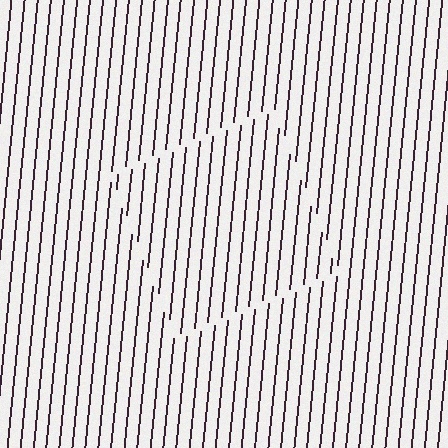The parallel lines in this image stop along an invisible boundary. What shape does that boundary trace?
An illusory square. The interior of the shape contains the same grating, shifted by half a period — the contour is defined by the phase discontinuity where line-ends from the inner and outer gratings abut.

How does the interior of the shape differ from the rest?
The interior of the shape contains the same grating, shifted by half a period — the contour is defined by the phase discontinuity where line-ends from the inner and outer gratings abut.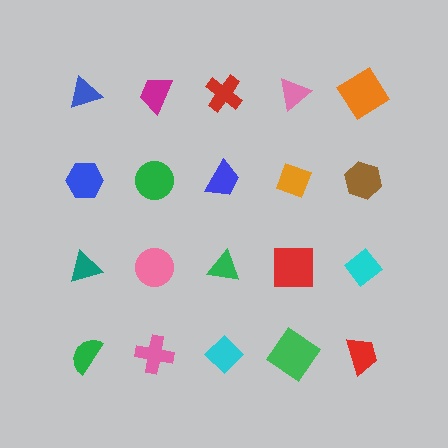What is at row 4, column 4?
A green diamond.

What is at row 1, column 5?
An orange diamond.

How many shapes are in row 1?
5 shapes.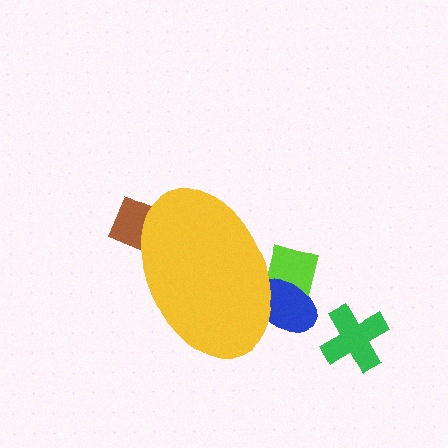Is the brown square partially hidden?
Yes, the brown square is partially hidden behind the yellow ellipse.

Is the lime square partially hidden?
Yes, the lime square is partially hidden behind the yellow ellipse.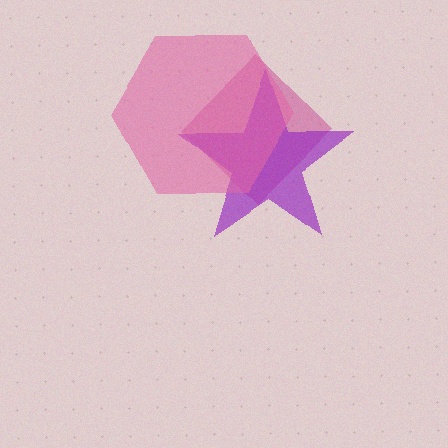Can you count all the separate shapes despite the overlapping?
Yes, there are 3 separate shapes.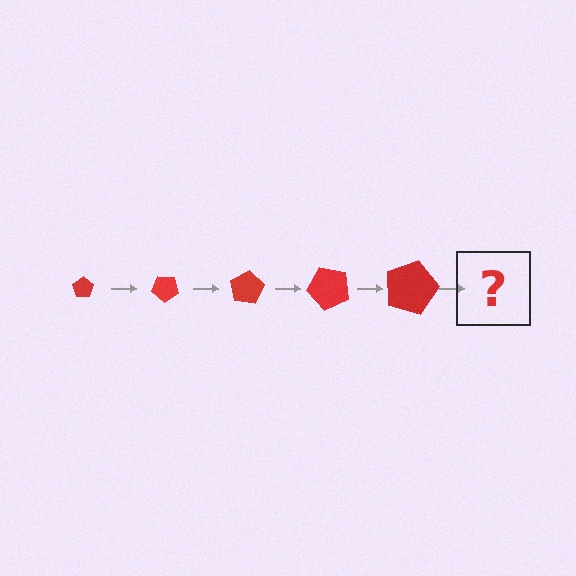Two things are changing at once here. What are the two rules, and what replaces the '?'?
The two rules are that the pentagon grows larger each step and it rotates 40 degrees each step. The '?' should be a pentagon, larger than the previous one and rotated 200 degrees from the start.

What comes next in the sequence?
The next element should be a pentagon, larger than the previous one and rotated 200 degrees from the start.